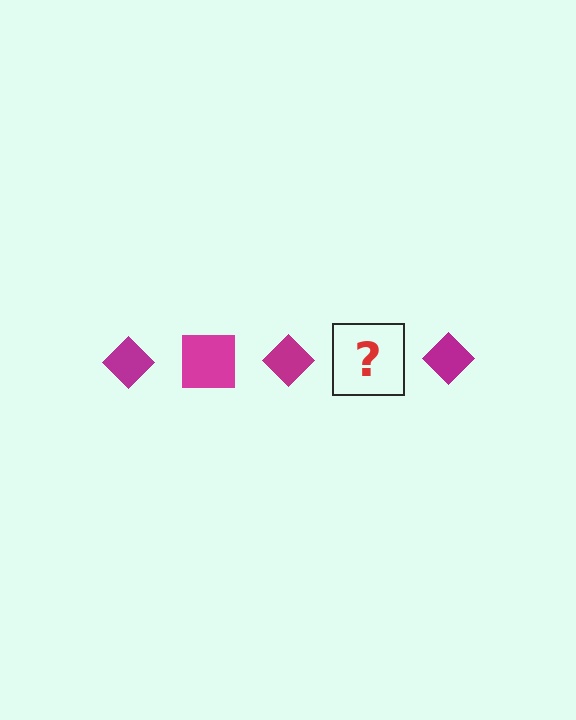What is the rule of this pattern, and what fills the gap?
The rule is that the pattern cycles through diamond, square shapes in magenta. The gap should be filled with a magenta square.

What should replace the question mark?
The question mark should be replaced with a magenta square.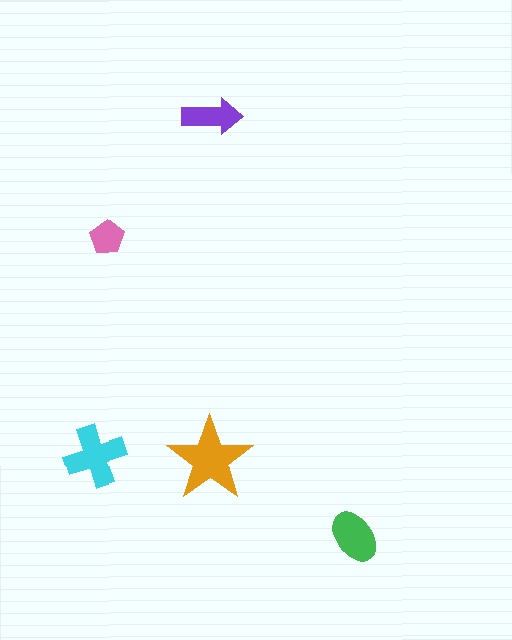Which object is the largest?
The orange star.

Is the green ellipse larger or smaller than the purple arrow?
Larger.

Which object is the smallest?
The pink pentagon.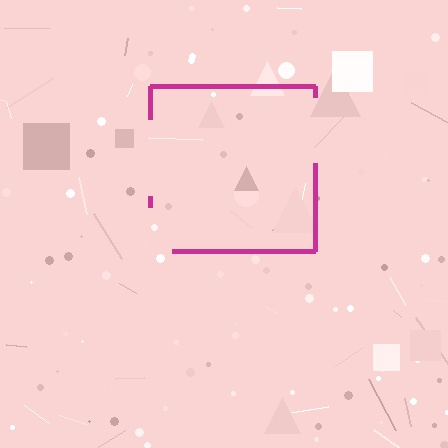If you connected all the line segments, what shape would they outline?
They would outline a square.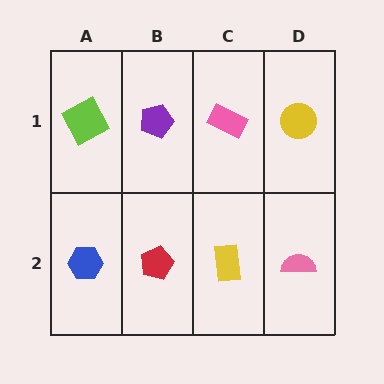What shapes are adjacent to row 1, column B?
A red pentagon (row 2, column B), a lime square (row 1, column A), a pink rectangle (row 1, column C).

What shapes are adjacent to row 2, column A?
A lime square (row 1, column A), a red pentagon (row 2, column B).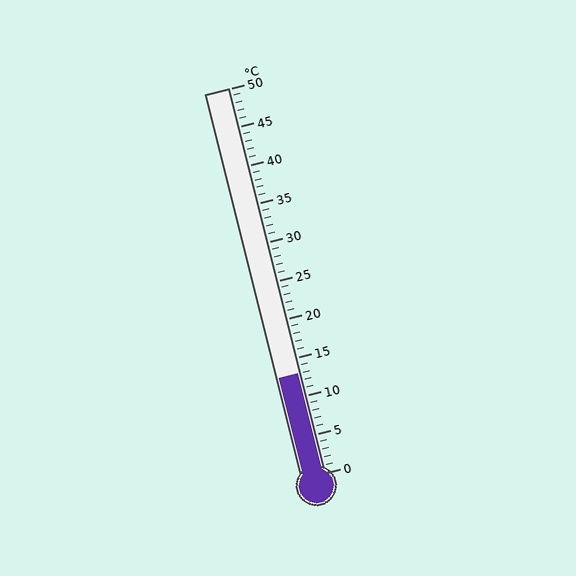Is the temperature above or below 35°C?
The temperature is below 35°C.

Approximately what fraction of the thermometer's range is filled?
The thermometer is filled to approximately 25% of its range.